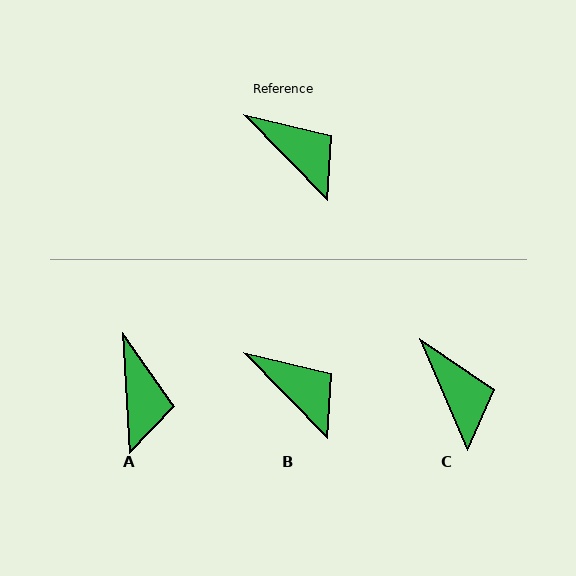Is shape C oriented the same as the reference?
No, it is off by about 21 degrees.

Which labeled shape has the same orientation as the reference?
B.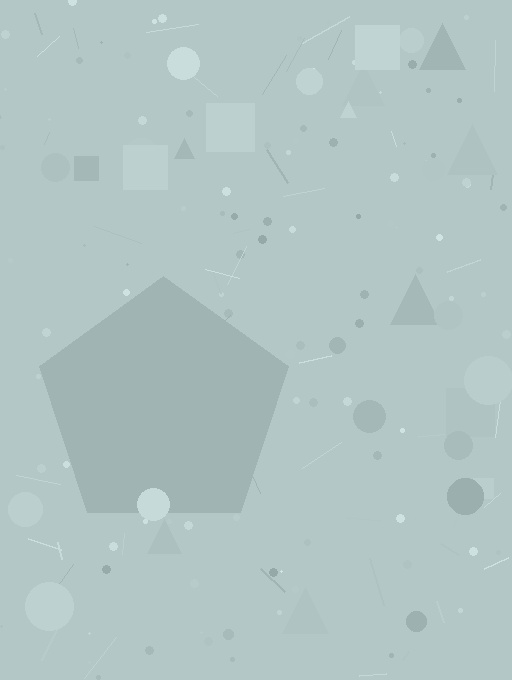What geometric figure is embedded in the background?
A pentagon is embedded in the background.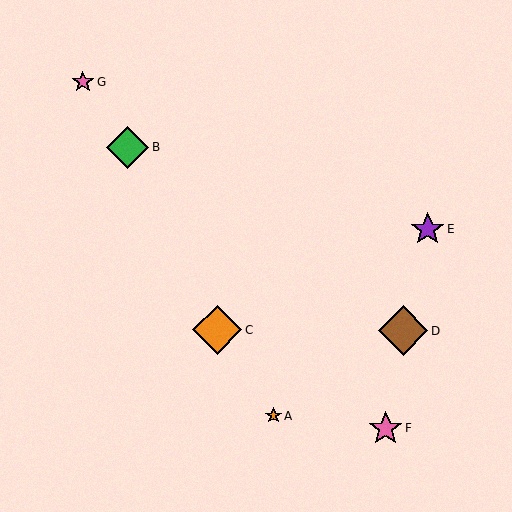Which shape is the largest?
The brown diamond (labeled D) is the largest.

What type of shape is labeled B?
Shape B is a green diamond.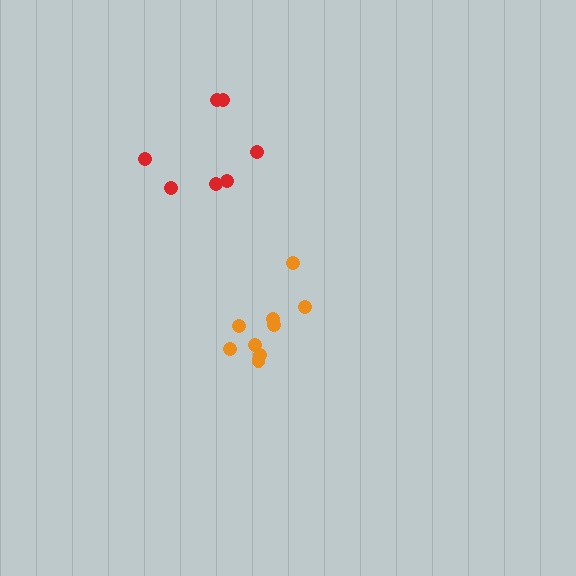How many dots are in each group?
Group 1: 9 dots, Group 2: 7 dots (16 total).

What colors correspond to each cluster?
The clusters are colored: orange, red.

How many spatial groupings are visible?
There are 2 spatial groupings.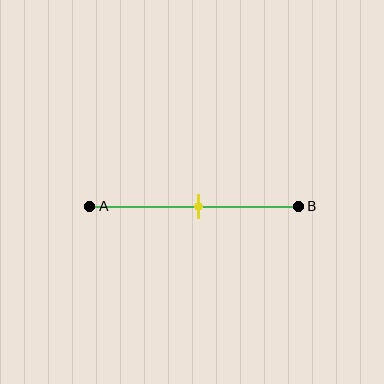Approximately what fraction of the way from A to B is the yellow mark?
The yellow mark is approximately 50% of the way from A to B.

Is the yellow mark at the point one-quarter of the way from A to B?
No, the mark is at about 50% from A, not at the 25% one-quarter point.